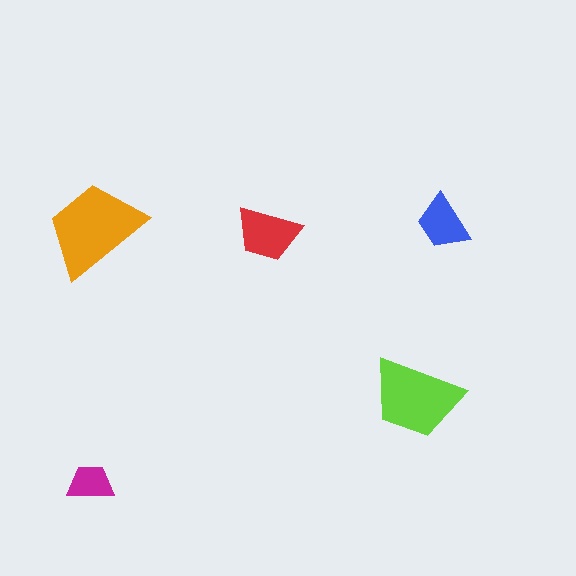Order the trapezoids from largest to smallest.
the orange one, the lime one, the red one, the blue one, the magenta one.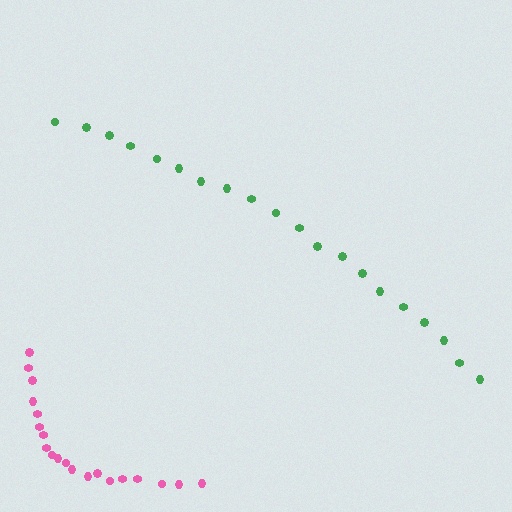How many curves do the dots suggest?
There are 2 distinct paths.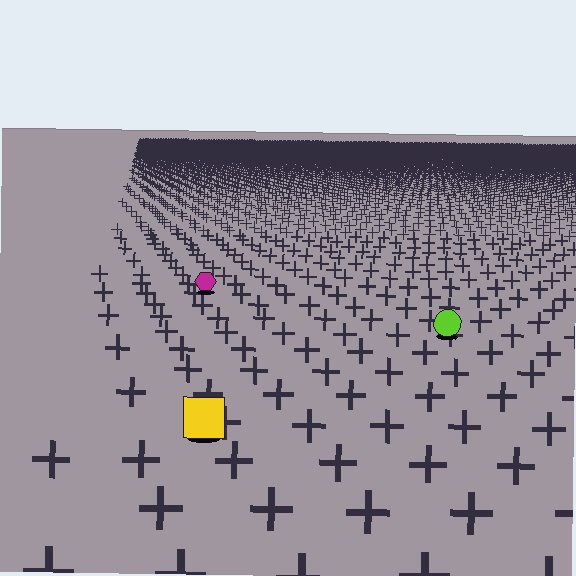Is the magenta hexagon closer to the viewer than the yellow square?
No. The yellow square is closer — you can tell from the texture gradient: the ground texture is coarser near it.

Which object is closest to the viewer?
The yellow square is closest. The texture marks near it are larger and more spread out.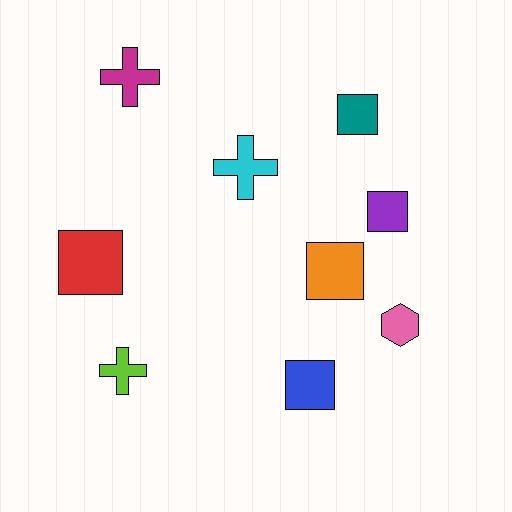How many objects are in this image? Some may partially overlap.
There are 9 objects.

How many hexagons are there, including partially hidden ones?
There is 1 hexagon.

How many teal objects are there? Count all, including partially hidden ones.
There is 1 teal object.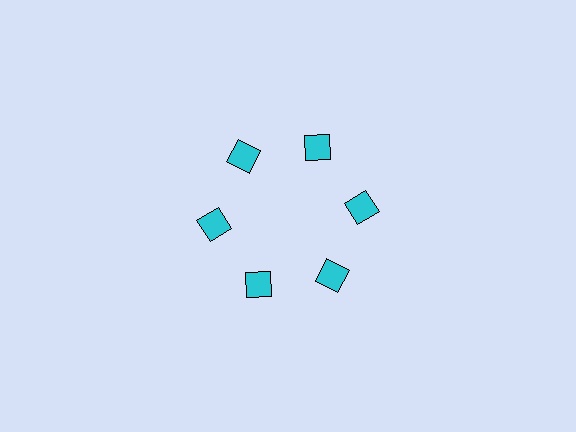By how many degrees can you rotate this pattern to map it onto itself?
The pattern maps onto itself every 60 degrees of rotation.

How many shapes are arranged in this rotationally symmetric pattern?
There are 6 shapes, arranged in 6 groups of 1.